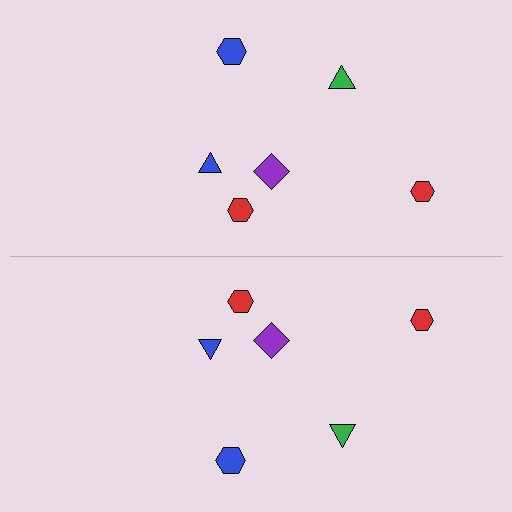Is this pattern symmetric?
Yes, this pattern has bilateral (reflection) symmetry.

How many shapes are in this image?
There are 12 shapes in this image.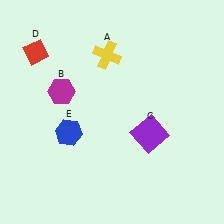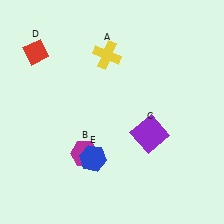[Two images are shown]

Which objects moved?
The objects that moved are: the magenta hexagon (B), the blue hexagon (E).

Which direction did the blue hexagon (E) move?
The blue hexagon (E) moved down.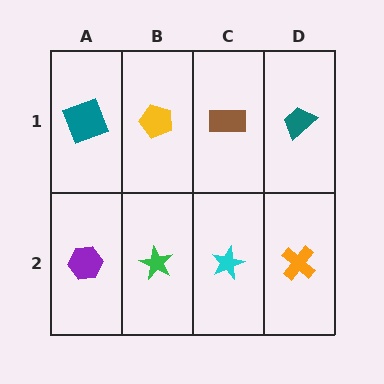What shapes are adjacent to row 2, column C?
A brown rectangle (row 1, column C), a green star (row 2, column B), an orange cross (row 2, column D).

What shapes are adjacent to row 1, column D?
An orange cross (row 2, column D), a brown rectangle (row 1, column C).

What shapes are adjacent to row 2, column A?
A teal square (row 1, column A), a green star (row 2, column B).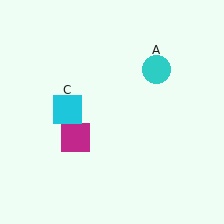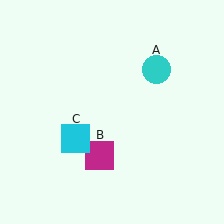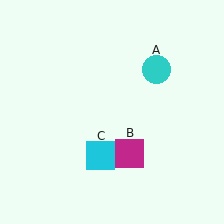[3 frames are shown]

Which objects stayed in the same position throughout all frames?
Cyan circle (object A) remained stationary.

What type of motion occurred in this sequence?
The magenta square (object B), cyan square (object C) rotated counterclockwise around the center of the scene.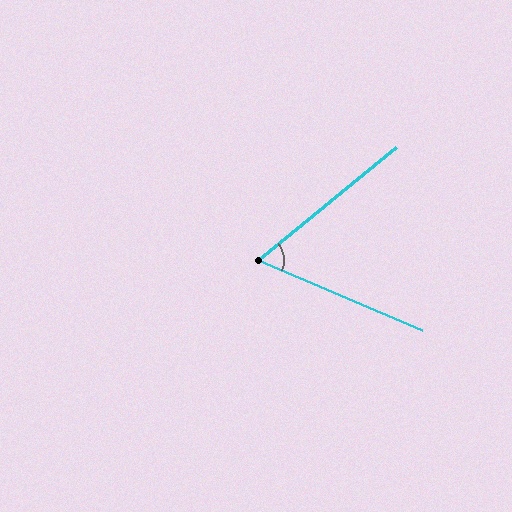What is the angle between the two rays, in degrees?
Approximately 62 degrees.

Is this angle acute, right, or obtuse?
It is acute.